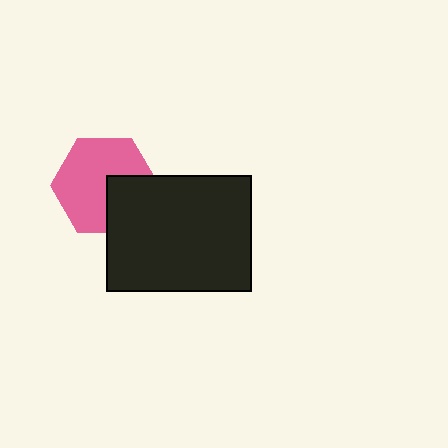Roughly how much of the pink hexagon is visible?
Most of it is visible (roughly 69%).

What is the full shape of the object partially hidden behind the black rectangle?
The partially hidden object is a pink hexagon.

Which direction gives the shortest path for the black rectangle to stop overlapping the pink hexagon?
Moving toward the lower-right gives the shortest separation.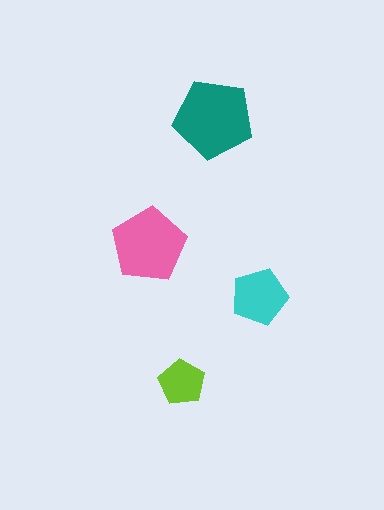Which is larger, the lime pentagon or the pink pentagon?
The pink one.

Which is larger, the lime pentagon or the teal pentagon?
The teal one.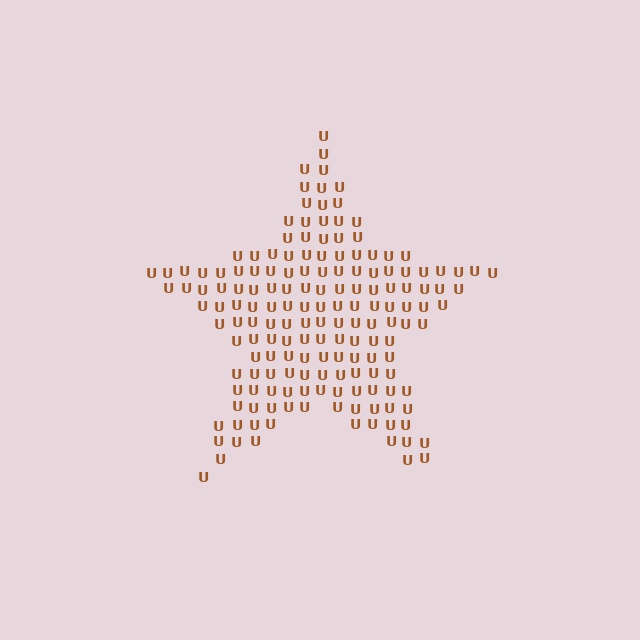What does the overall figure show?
The overall figure shows a star.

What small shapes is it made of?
It is made of small letter U's.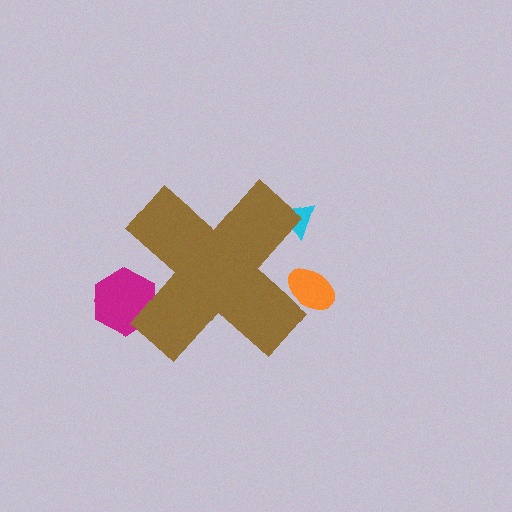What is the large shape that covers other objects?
A brown cross.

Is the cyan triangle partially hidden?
Yes, the cyan triangle is partially hidden behind the brown cross.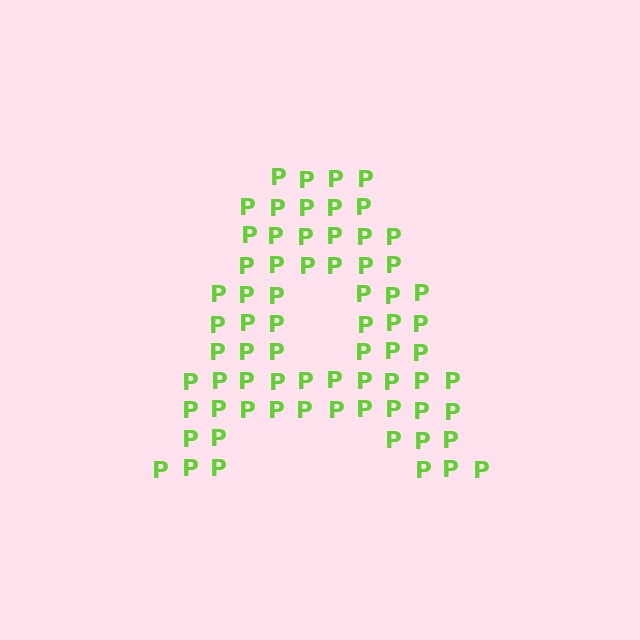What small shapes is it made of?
It is made of small letter P's.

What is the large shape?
The large shape is the letter A.